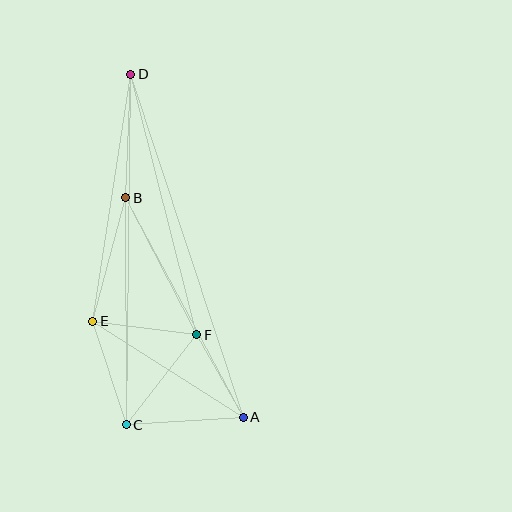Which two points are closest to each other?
Points A and F are closest to each other.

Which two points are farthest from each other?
Points A and D are farthest from each other.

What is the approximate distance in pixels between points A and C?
The distance between A and C is approximately 118 pixels.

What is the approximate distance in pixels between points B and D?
The distance between B and D is approximately 124 pixels.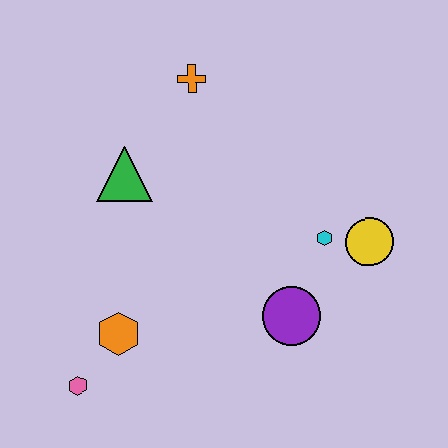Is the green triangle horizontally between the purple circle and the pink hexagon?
Yes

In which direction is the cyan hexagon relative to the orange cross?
The cyan hexagon is below the orange cross.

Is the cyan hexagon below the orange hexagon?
No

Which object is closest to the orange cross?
The green triangle is closest to the orange cross.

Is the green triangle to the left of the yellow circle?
Yes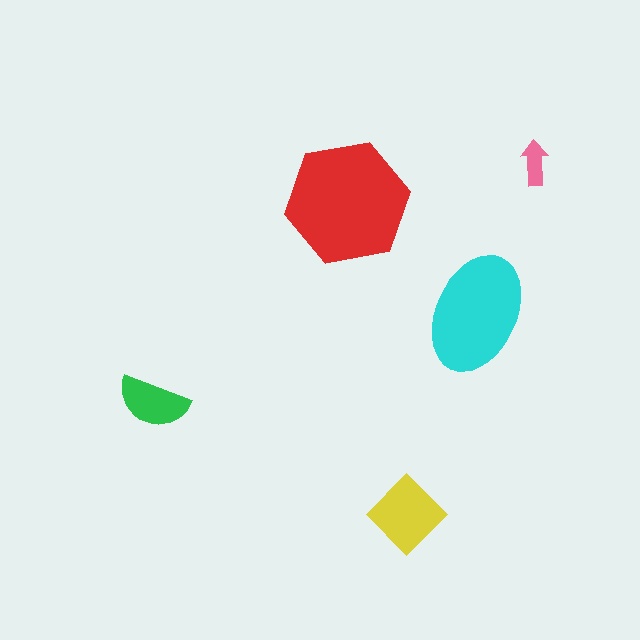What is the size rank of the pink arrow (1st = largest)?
5th.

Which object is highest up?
The pink arrow is topmost.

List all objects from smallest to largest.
The pink arrow, the green semicircle, the yellow diamond, the cyan ellipse, the red hexagon.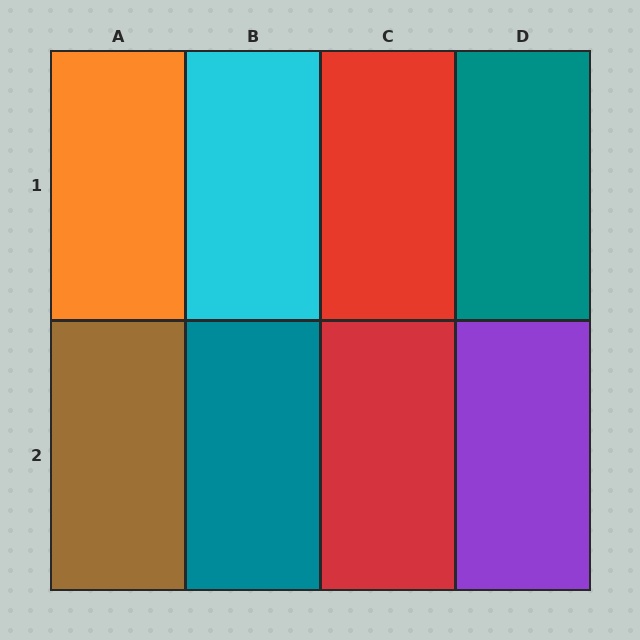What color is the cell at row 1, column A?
Orange.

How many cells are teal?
2 cells are teal.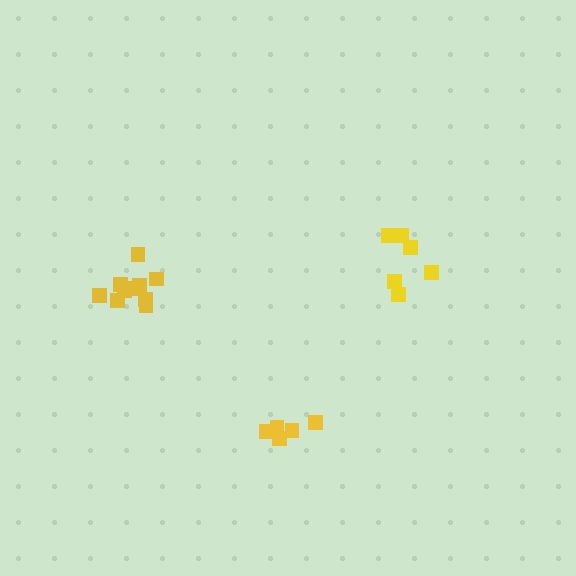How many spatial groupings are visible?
There are 3 spatial groupings.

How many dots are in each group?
Group 1: 10 dots, Group 2: 6 dots, Group 3: 6 dots (22 total).